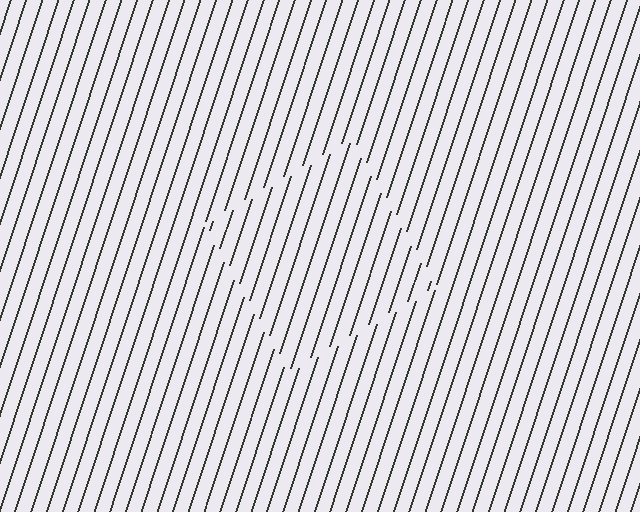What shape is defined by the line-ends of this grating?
An illusory square. The interior of the shape contains the same grating, shifted by half a period — the contour is defined by the phase discontinuity where line-ends from the inner and outer gratings abut.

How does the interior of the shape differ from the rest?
The interior of the shape contains the same grating, shifted by half a period — the contour is defined by the phase discontinuity where line-ends from the inner and outer gratings abut.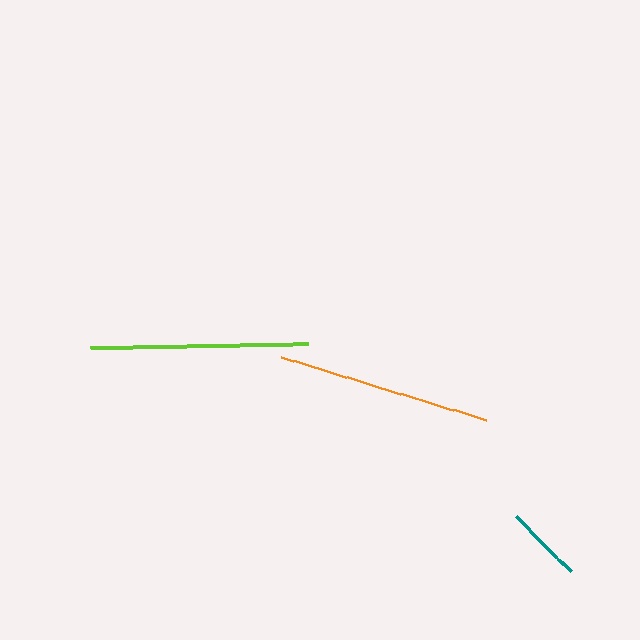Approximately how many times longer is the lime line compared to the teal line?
The lime line is approximately 2.8 times the length of the teal line.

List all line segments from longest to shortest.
From longest to shortest: lime, orange, teal.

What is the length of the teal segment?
The teal segment is approximately 77 pixels long.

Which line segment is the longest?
The lime line is the longest at approximately 218 pixels.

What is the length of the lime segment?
The lime segment is approximately 218 pixels long.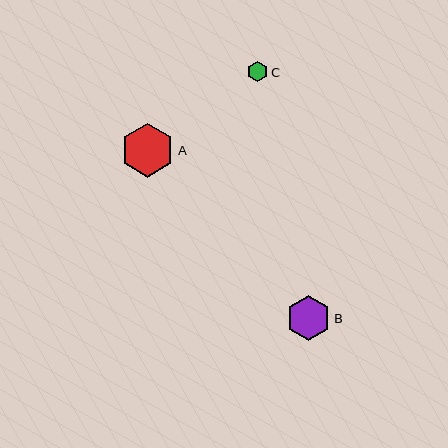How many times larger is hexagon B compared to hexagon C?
Hexagon B is approximately 2.2 times the size of hexagon C.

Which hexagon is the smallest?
Hexagon C is the smallest with a size of approximately 21 pixels.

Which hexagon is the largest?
Hexagon A is the largest with a size of approximately 54 pixels.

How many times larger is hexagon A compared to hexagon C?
Hexagon A is approximately 2.6 times the size of hexagon C.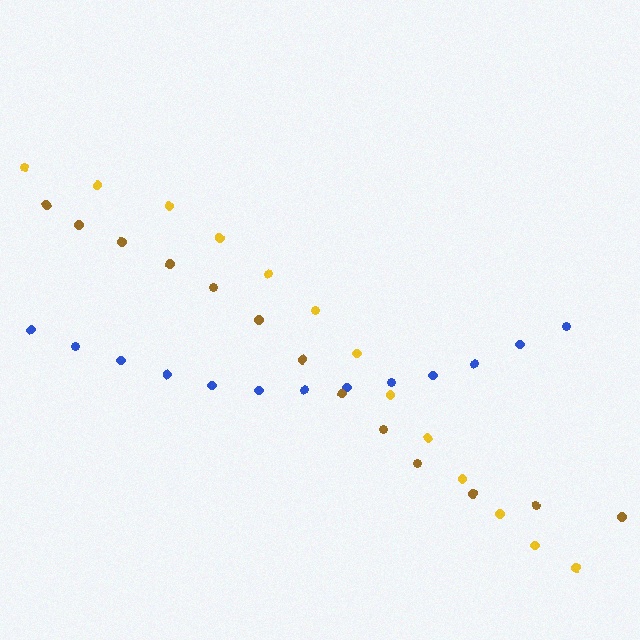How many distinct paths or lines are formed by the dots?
There are 3 distinct paths.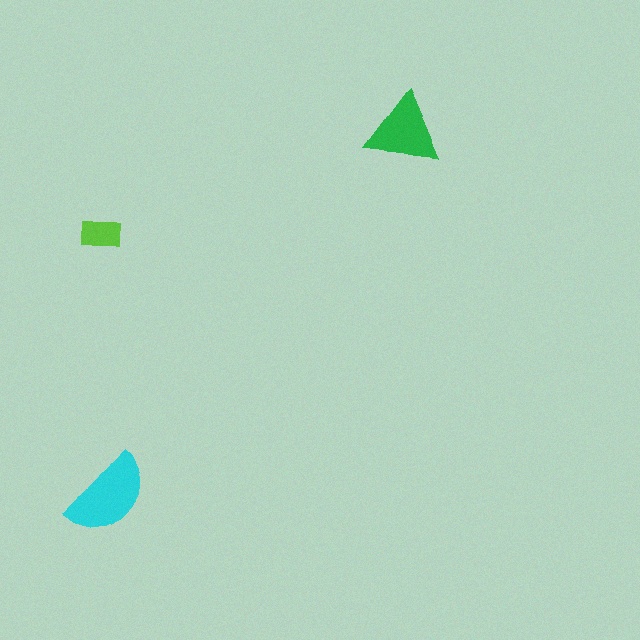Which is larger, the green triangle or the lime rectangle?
The green triangle.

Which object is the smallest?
The lime rectangle.